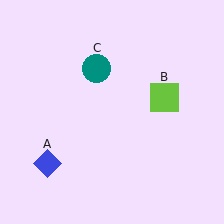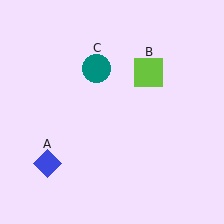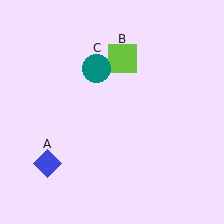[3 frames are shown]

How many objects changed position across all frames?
1 object changed position: lime square (object B).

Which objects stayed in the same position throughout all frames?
Blue diamond (object A) and teal circle (object C) remained stationary.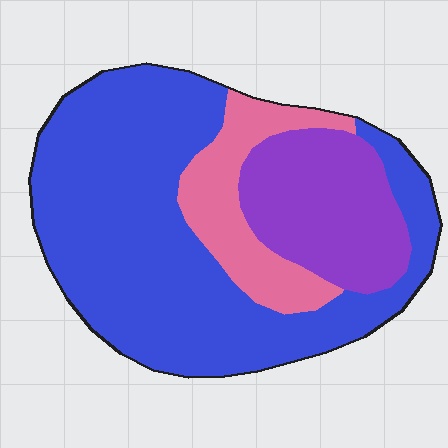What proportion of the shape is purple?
Purple covers around 20% of the shape.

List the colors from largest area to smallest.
From largest to smallest: blue, purple, pink.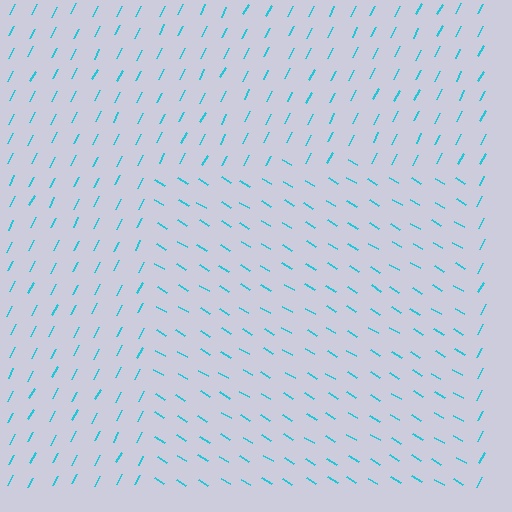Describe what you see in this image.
The image is filled with small cyan line segments. A rectangle region in the image has lines oriented differently from the surrounding lines, creating a visible texture boundary.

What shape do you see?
I see a rectangle.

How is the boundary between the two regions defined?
The boundary is defined purely by a change in line orientation (approximately 86 degrees difference). All lines are the same color and thickness.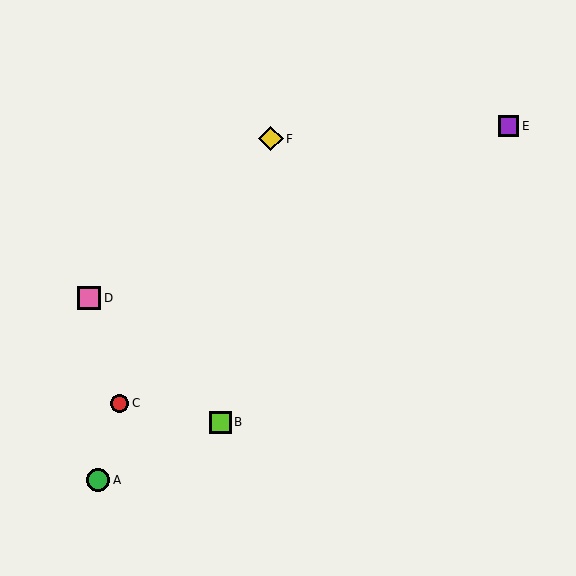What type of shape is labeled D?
Shape D is a pink square.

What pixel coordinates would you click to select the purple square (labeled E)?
Click at (509, 126) to select the purple square E.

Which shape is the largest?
The yellow diamond (labeled F) is the largest.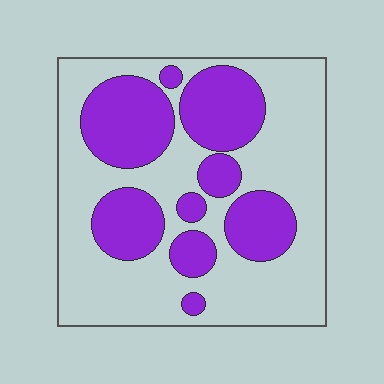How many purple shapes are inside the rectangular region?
9.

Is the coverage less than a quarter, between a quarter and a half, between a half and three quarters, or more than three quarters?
Between a quarter and a half.